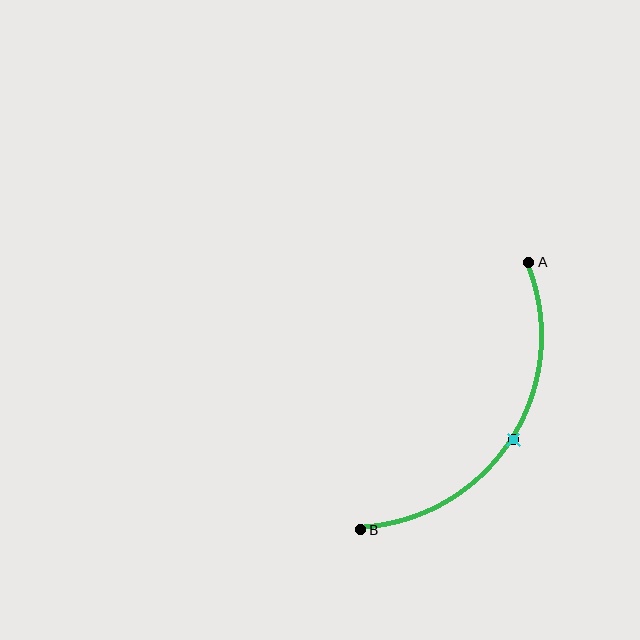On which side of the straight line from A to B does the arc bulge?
The arc bulges to the right of the straight line connecting A and B.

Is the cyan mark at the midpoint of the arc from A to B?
Yes. The cyan mark lies on the arc at equal arc-length from both A and B — it is the arc midpoint.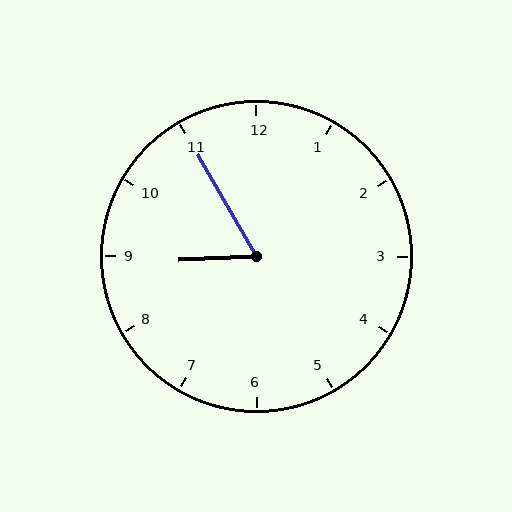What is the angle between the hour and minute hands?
Approximately 62 degrees.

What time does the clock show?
8:55.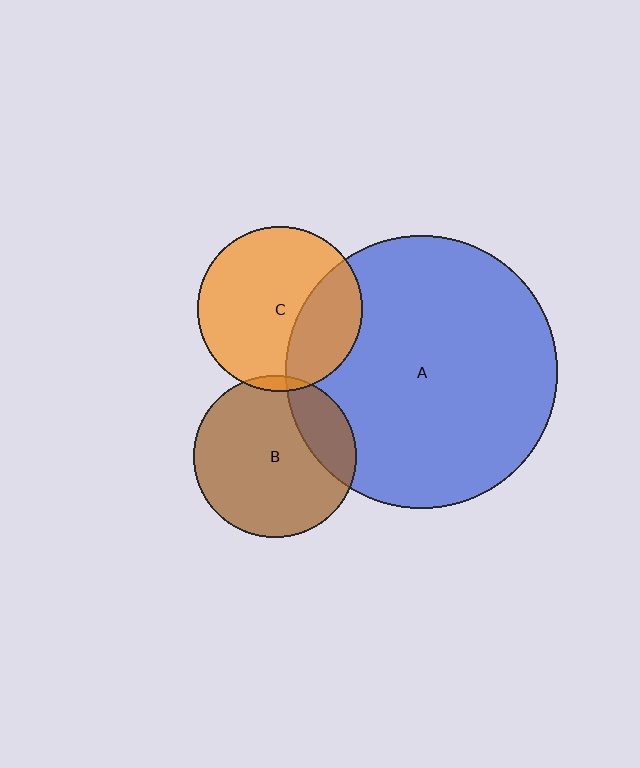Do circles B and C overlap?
Yes.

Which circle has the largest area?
Circle A (blue).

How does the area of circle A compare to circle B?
Approximately 2.8 times.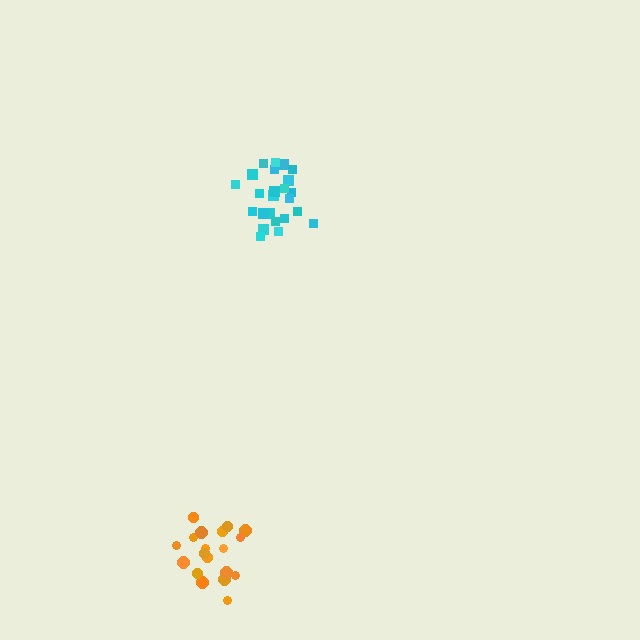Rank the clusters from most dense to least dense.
cyan, orange.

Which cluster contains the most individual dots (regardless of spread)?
Cyan (24).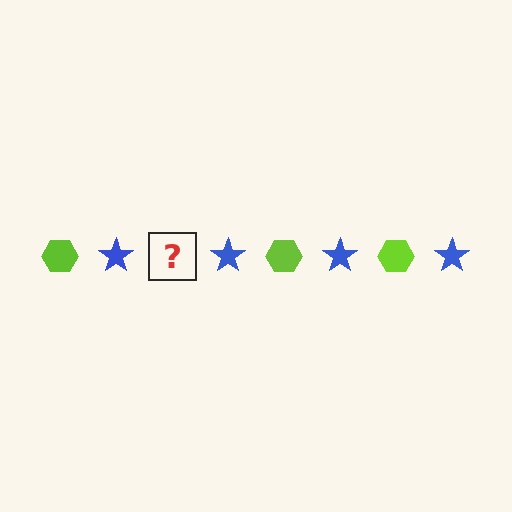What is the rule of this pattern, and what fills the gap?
The rule is that the pattern alternates between lime hexagon and blue star. The gap should be filled with a lime hexagon.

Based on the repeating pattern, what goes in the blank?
The blank should be a lime hexagon.